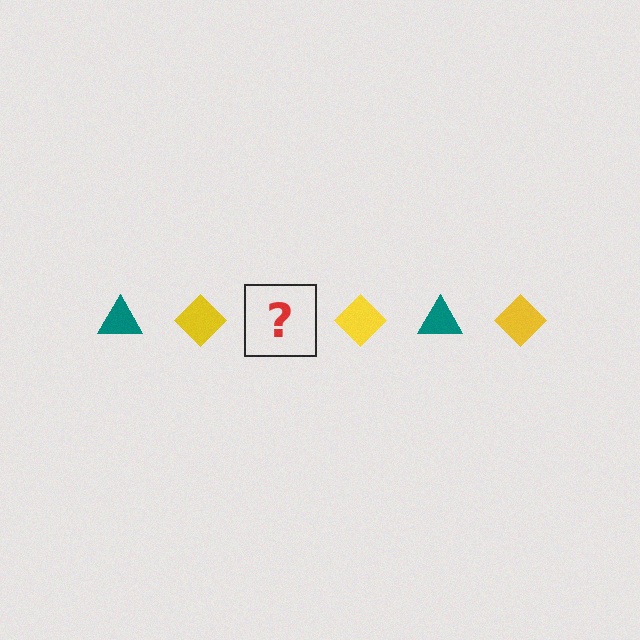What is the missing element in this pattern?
The missing element is a teal triangle.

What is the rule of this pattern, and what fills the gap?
The rule is that the pattern alternates between teal triangle and yellow diamond. The gap should be filled with a teal triangle.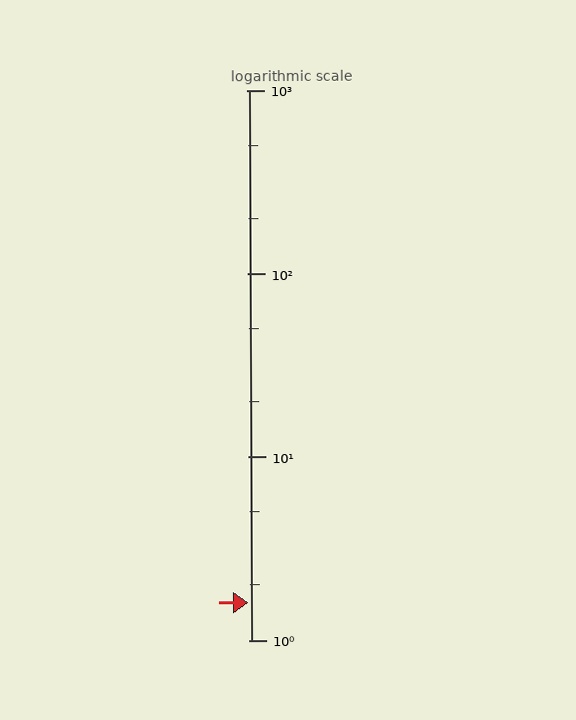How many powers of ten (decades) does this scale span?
The scale spans 3 decades, from 1 to 1000.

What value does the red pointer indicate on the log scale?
The pointer indicates approximately 1.6.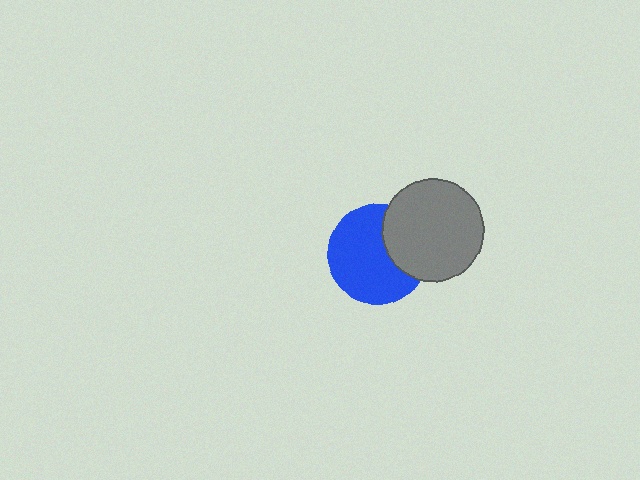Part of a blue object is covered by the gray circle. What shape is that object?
It is a circle.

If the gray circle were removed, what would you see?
You would see the complete blue circle.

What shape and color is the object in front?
The object in front is a gray circle.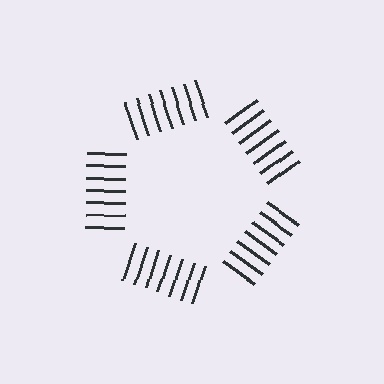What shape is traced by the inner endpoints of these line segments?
An illusory pentagon — the line segments terminate on its edges but no continuous stroke is drawn.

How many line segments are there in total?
35 — 7 along each of the 5 edges.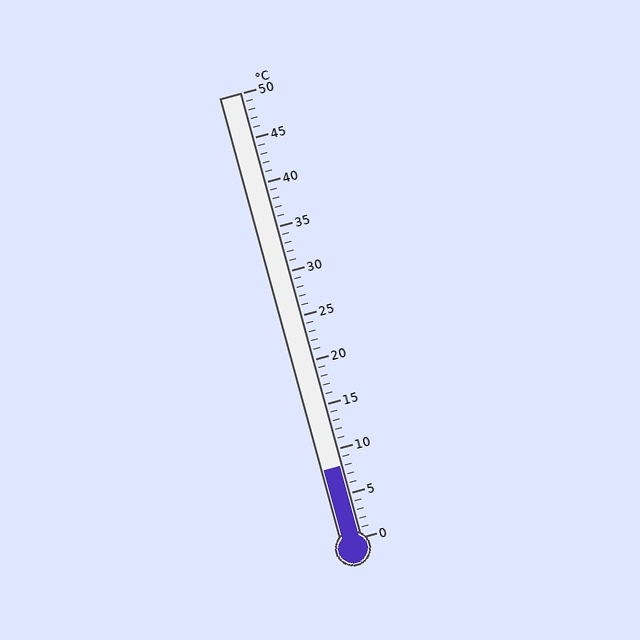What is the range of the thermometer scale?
The thermometer scale ranges from 0°C to 50°C.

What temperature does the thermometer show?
The thermometer shows approximately 8°C.